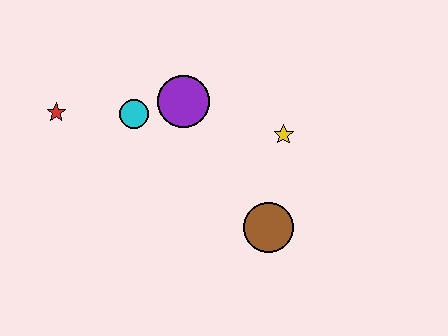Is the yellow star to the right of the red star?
Yes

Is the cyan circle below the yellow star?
No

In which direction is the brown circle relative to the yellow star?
The brown circle is below the yellow star.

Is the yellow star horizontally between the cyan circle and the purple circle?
No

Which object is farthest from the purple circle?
The brown circle is farthest from the purple circle.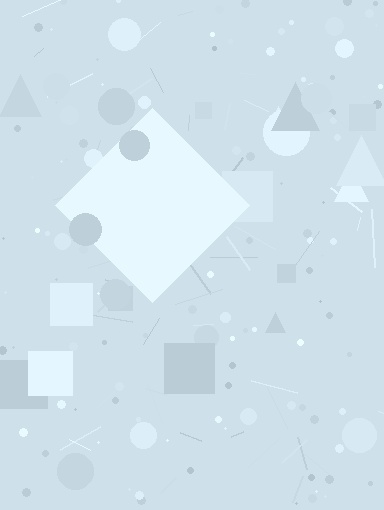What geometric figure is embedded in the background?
A diamond is embedded in the background.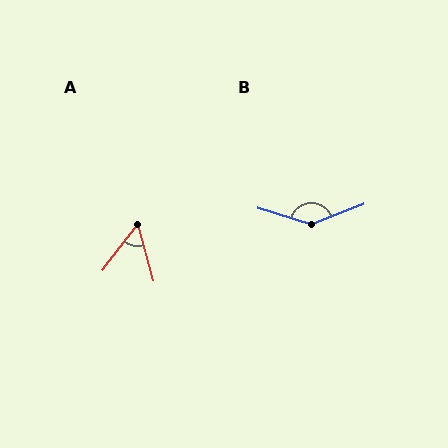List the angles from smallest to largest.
A (53°), B (141°).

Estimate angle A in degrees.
Approximately 53 degrees.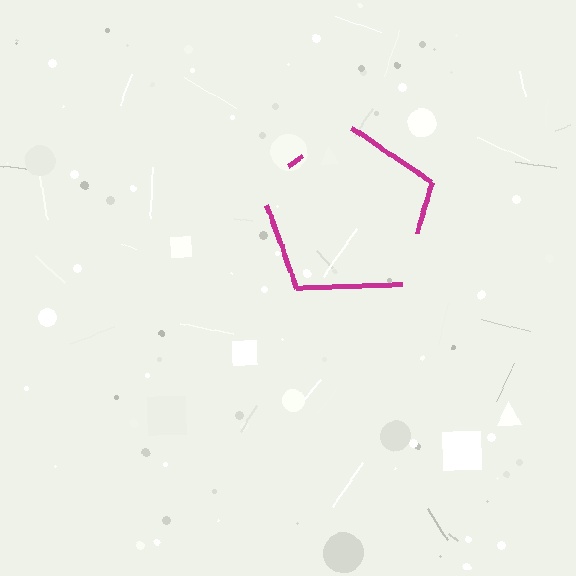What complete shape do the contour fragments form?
The contour fragments form a pentagon.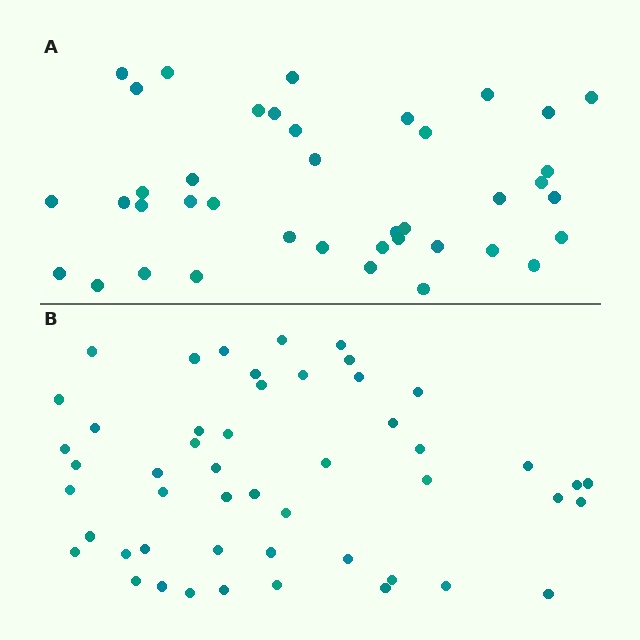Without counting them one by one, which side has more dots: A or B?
Region B (the bottom region) has more dots.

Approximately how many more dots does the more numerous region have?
Region B has roughly 10 or so more dots than region A.